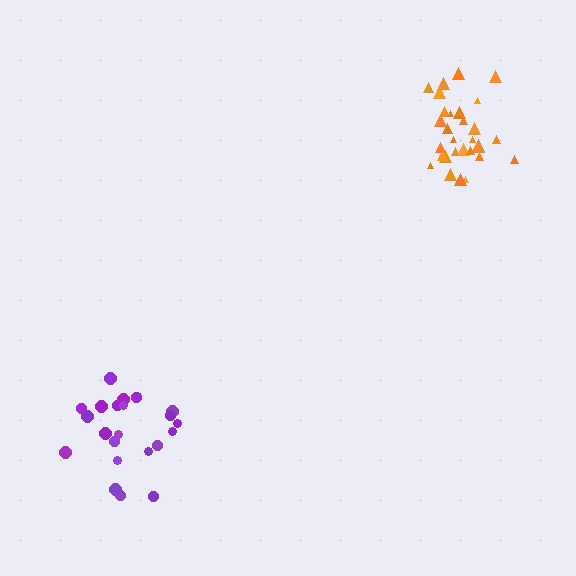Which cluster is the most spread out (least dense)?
Purple.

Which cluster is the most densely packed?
Orange.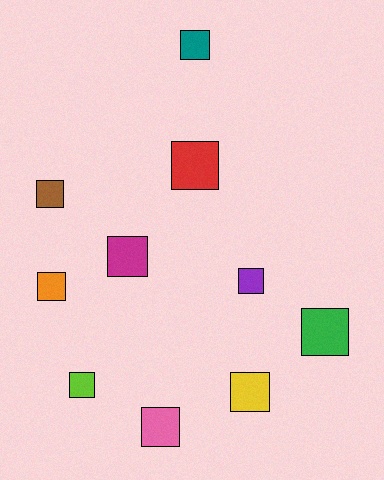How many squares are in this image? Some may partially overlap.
There are 10 squares.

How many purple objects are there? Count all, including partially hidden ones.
There is 1 purple object.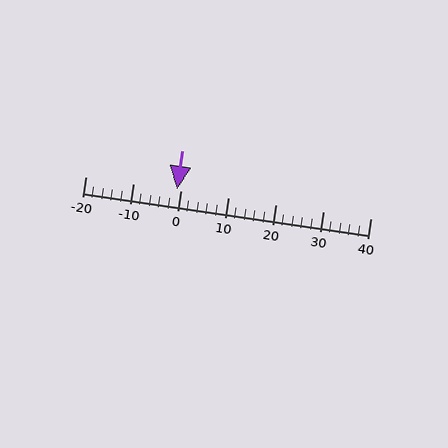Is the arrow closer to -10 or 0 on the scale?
The arrow is closer to 0.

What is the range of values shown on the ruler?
The ruler shows values from -20 to 40.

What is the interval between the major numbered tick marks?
The major tick marks are spaced 10 units apart.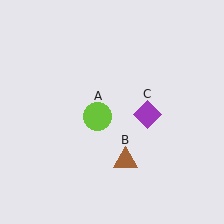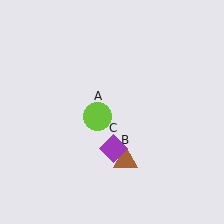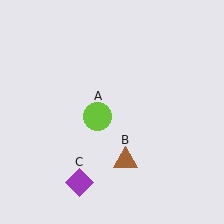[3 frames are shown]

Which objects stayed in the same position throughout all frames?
Lime circle (object A) and brown triangle (object B) remained stationary.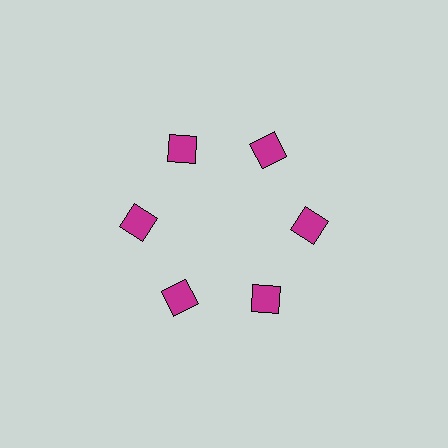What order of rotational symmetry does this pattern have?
This pattern has 6-fold rotational symmetry.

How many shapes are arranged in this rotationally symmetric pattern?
There are 6 shapes, arranged in 6 groups of 1.